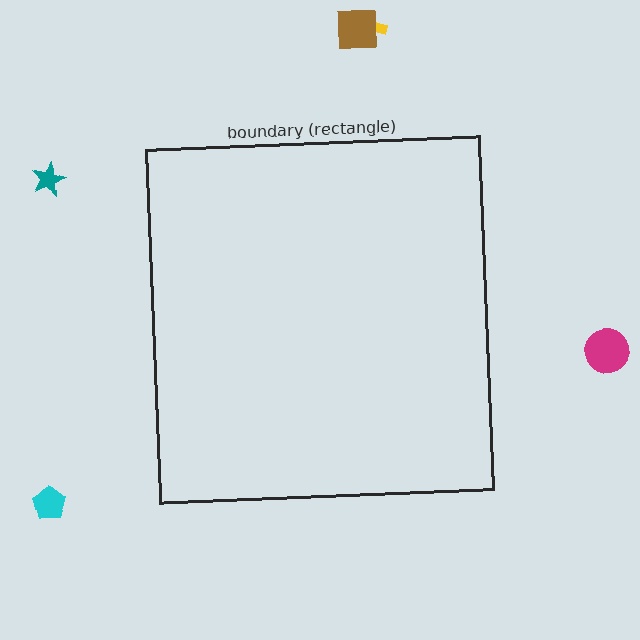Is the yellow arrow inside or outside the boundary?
Outside.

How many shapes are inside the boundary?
0 inside, 5 outside.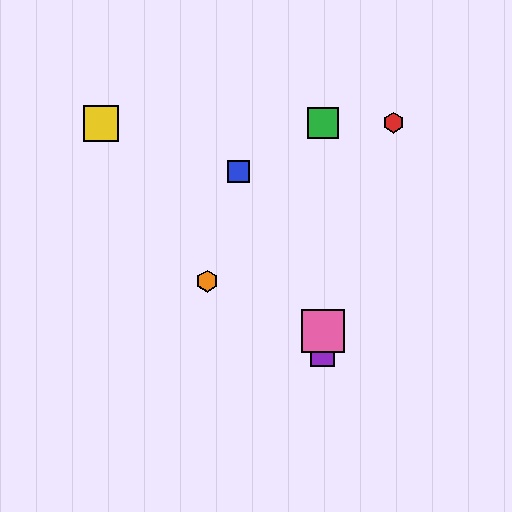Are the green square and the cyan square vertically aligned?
Yes, both are at x≈323.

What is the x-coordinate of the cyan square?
The cyan square is at x≈323.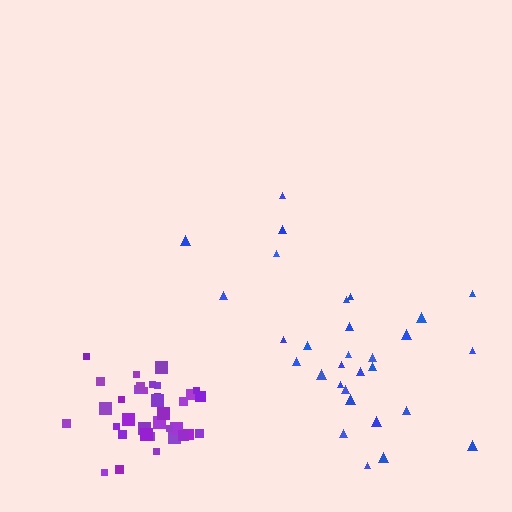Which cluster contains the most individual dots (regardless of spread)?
Purple (35).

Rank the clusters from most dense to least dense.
purple, blue.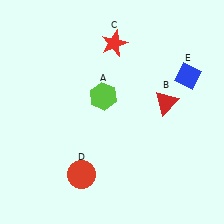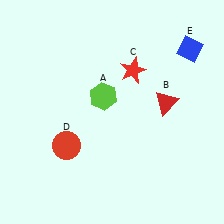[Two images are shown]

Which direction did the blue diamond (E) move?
The blue diamond (E) moved up.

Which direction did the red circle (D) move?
The red circle (D) moved up.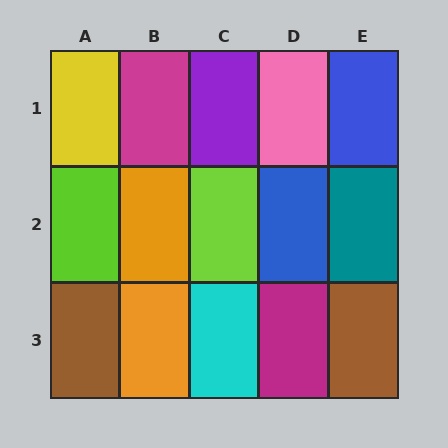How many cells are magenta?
2 cells are magenta.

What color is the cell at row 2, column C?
Lime.